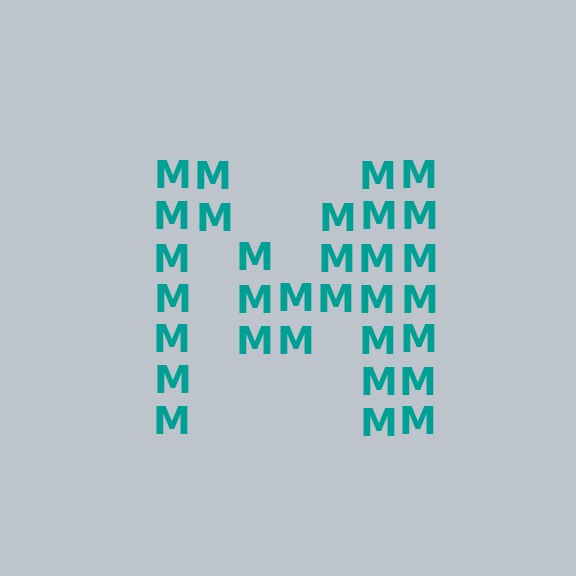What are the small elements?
The small elements are letter M's.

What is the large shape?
The large shape is the letter M.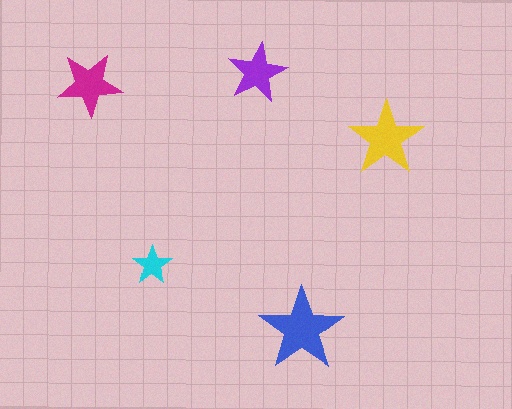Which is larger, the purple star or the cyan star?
The purple one.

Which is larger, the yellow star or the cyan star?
The yellow one.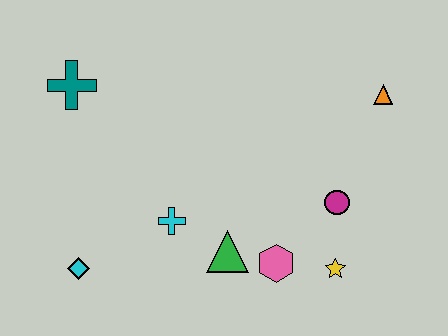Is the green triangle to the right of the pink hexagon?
No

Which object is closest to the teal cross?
The cyan cross is closest to the teal cross.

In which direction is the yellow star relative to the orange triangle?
The yellow star is below the orange triangle.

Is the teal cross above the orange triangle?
Yes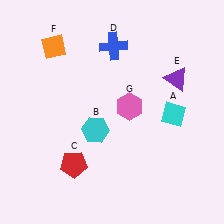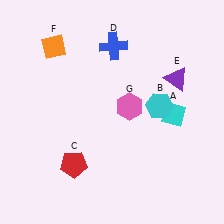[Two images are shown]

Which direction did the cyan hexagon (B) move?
The cyan hexagon (B) moved right.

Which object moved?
The cyan hexagon (B) moved right.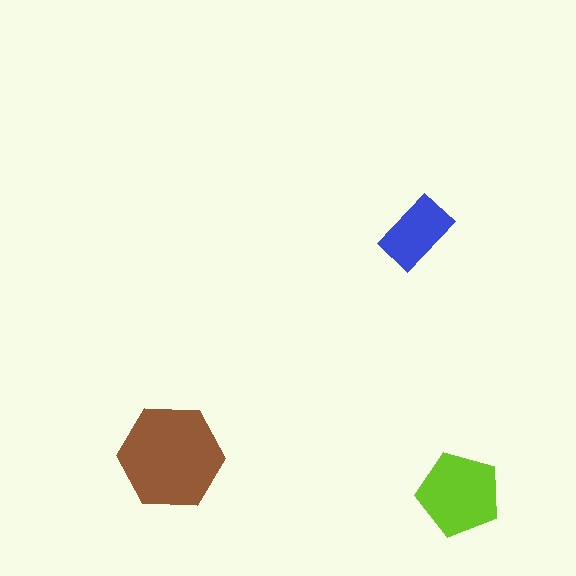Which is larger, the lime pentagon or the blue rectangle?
The lime pentagon.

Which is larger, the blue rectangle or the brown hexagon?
The brown hexagon.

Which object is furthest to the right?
The lime pentagon is rightmost.